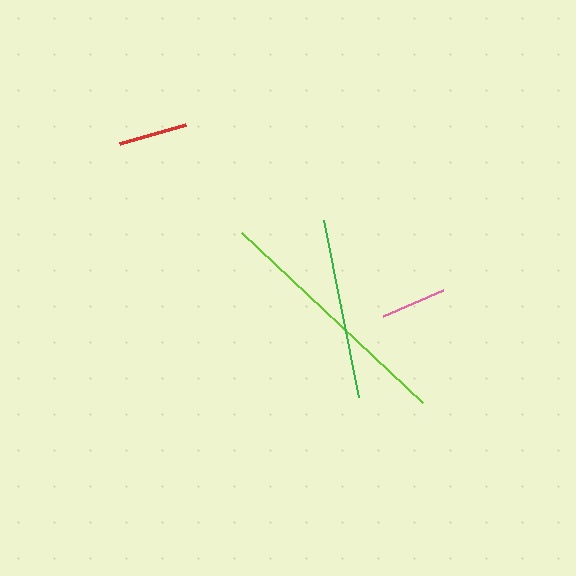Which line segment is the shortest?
The pink line is the shortest at approximately 66 pixels.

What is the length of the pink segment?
The pink segment is approximately 66 pixels long.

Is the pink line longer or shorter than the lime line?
The lime line is longer than the pink line.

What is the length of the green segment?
The green segment is approximately 180 pixels long.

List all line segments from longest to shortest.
From longest to shortest: lime, green, red, pink.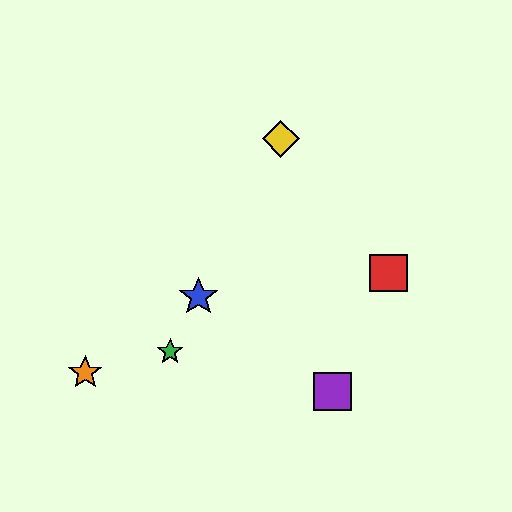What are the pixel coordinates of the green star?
The green star is at (170, 351).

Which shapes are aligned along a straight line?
The blue star, the green star, the yellow diamond are aligned along a straight line.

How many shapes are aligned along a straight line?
3 shapes (the blue star, the green star, the yellow diamond) are aligned along a straight line.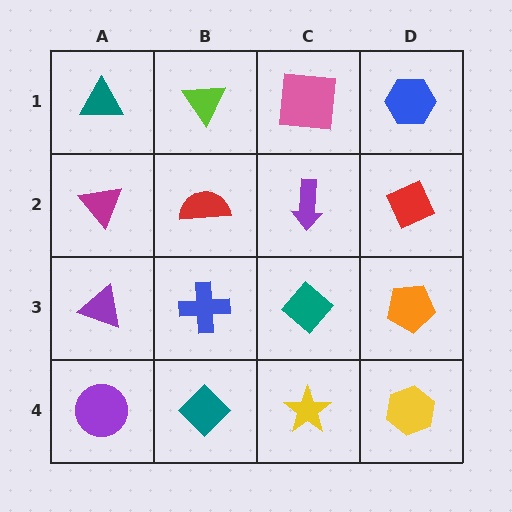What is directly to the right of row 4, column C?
A yellow hexagon.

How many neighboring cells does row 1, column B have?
3.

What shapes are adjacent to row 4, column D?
An orange pentagon (row 3, column D), a yellow star (row 4, column C).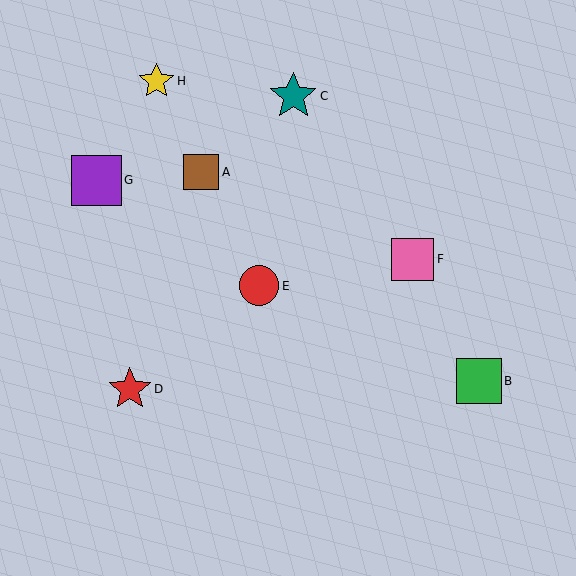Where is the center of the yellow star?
The center of the yellow star is at (156, 81).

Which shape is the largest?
The purple square (labeled G) is the largest.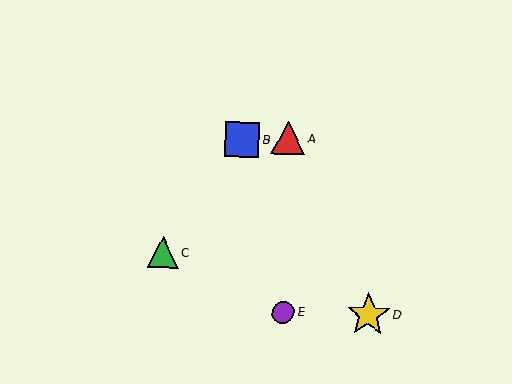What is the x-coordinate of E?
Object E is at x≈283.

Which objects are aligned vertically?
Objects A, E are aligned vertically.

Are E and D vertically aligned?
No, E is at x≈283 and D is at x≈368.